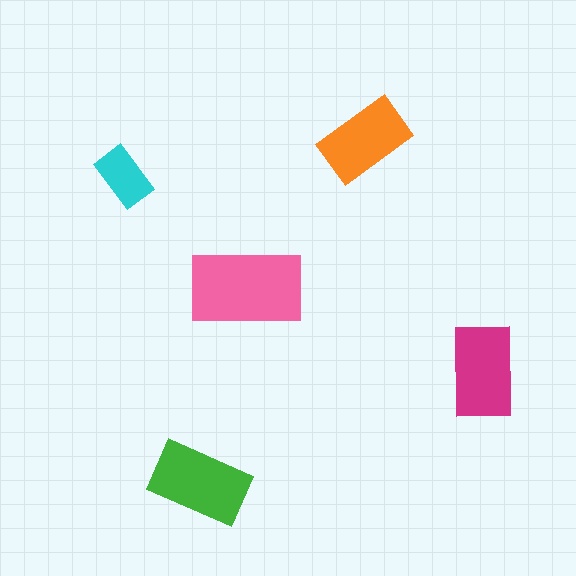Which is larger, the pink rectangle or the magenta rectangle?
The pink one.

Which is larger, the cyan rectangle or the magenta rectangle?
The magenta one.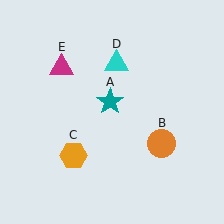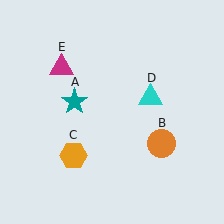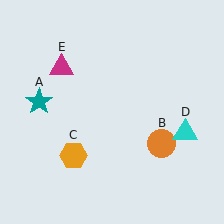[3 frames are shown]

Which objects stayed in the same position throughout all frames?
Orange circle (object B) and orange hexagon (object C) and magenta triangle (object E) remained stationary.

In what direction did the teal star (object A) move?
The teal star (object A) moved left.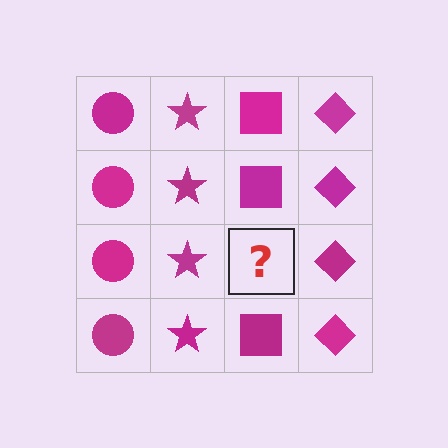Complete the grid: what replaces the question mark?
The question mark should be replaced with a magenta square.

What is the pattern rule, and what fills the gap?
The rule is that each column has a consistent shape. The gap should be filled with a magenta square.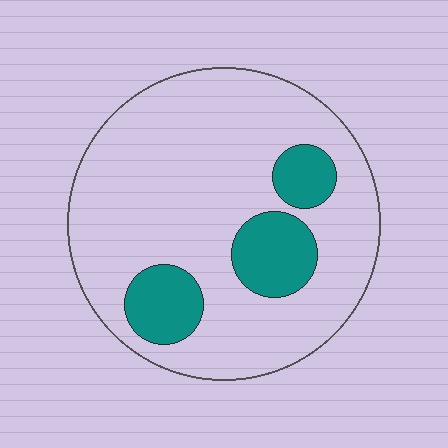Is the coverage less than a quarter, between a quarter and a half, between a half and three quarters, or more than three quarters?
Less than a quarter.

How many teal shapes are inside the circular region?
3.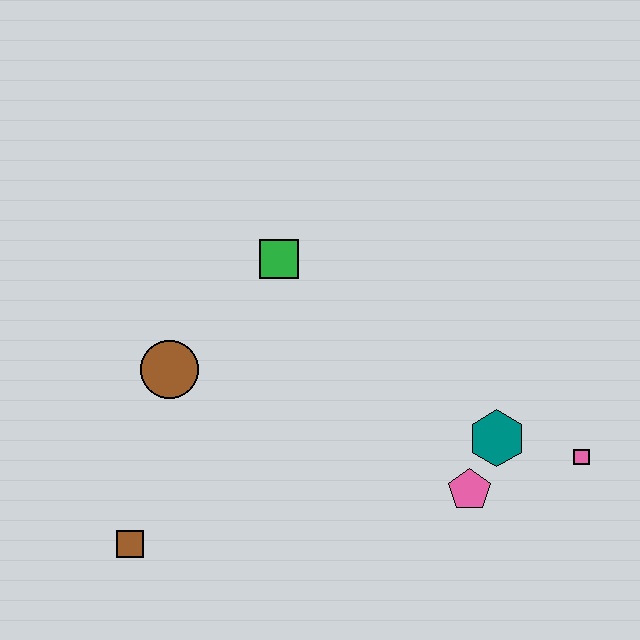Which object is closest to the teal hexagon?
The pink pentagon is closest to the teal hexagon.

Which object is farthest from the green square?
The pink square is farthest from the green square.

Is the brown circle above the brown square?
Yes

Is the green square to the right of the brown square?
Yes